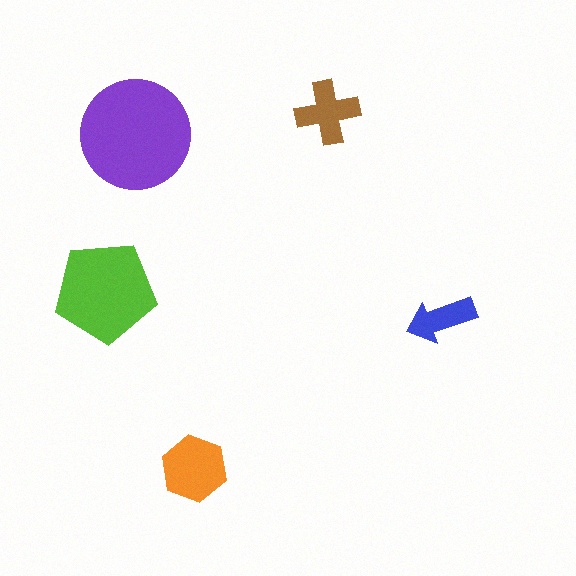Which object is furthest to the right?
The blue arrow is rightmost.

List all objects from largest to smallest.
The purple circle, the lime pentagon, the orange hexagon, the brown cross, the blue arrow.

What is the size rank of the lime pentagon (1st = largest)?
2nd.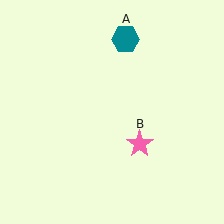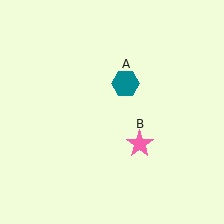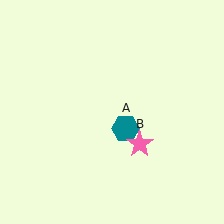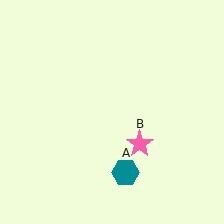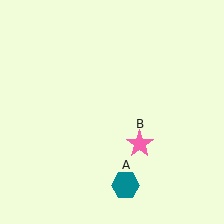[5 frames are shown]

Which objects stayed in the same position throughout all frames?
Pink star (object B) remained stationary.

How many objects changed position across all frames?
1 object changed position: teal hexagon (object A).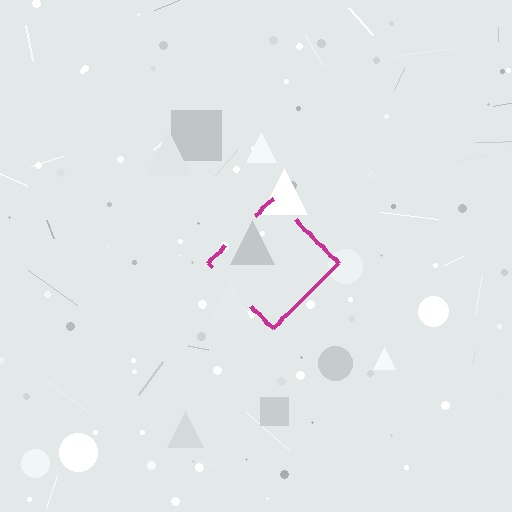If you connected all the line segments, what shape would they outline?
They would outline a diamond.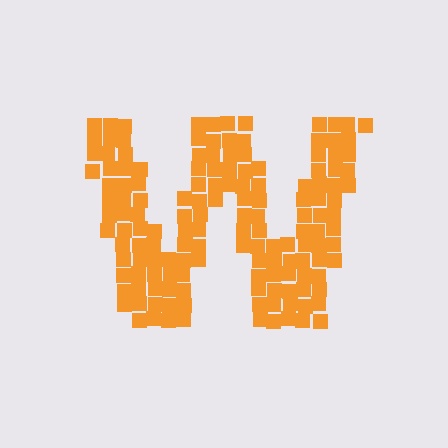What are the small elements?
The small elements are squares.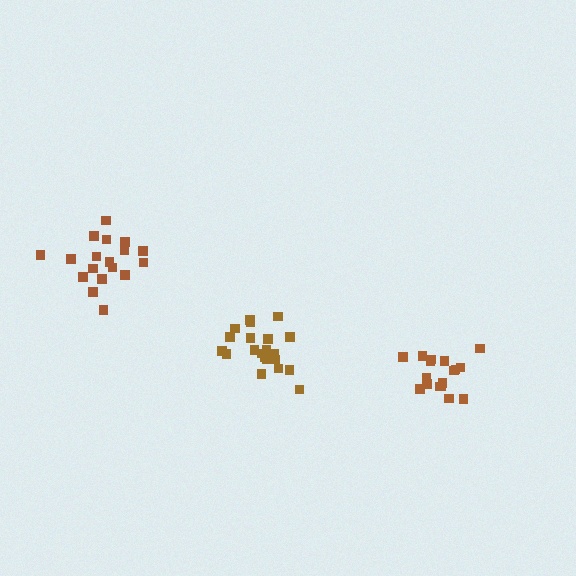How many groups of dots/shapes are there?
There are 3 groups.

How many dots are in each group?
Group 1: 18 dots, Group 2: 21 dots, Group 3: 17 dots (56 total).